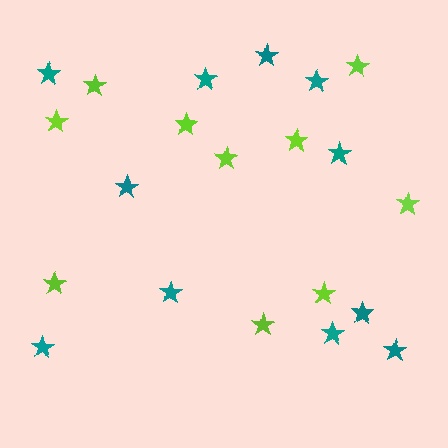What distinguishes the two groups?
There are 2 groups: one group of lime stars (10) and one group of teal stars (11).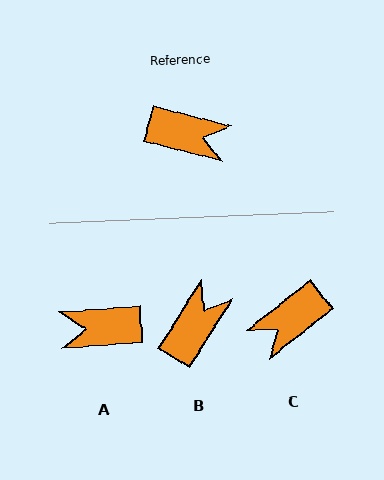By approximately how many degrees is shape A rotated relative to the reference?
Approximately 162 degrees clockwise.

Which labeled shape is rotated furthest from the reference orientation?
A, about 162 degrees away.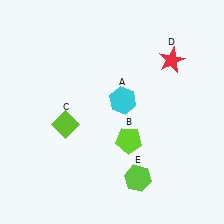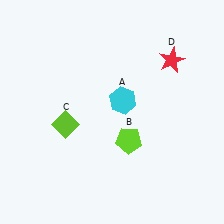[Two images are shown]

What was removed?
The lime hexagon (E) was removed in Image 2.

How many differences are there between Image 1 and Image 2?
There is 1 difference between the two images.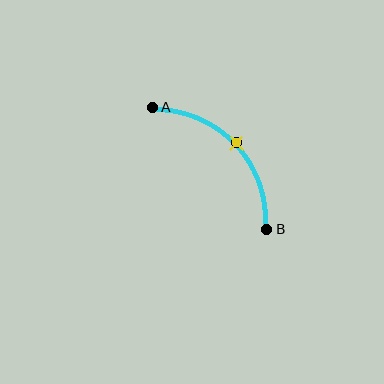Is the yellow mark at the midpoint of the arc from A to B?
Yes. The yellow mark lies on the arc at equal arc-length from both A and B — it is the arc midpoint.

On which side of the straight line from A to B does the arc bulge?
The arc bulges above and to the right of the straight line connecting A and B.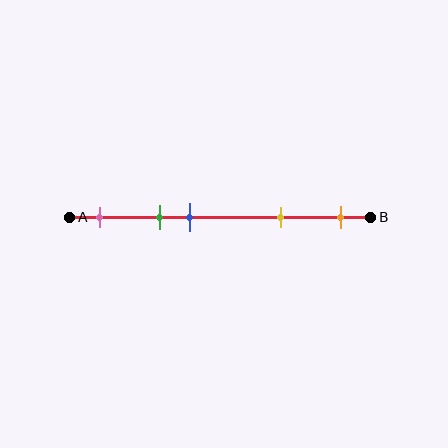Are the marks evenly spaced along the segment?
No, the marks are not evenly spaced.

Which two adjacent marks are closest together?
The green and blue marks are the closest adjacent pair.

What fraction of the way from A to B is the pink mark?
The pink mark is approximately 10% (0.1) of the way from A to B.